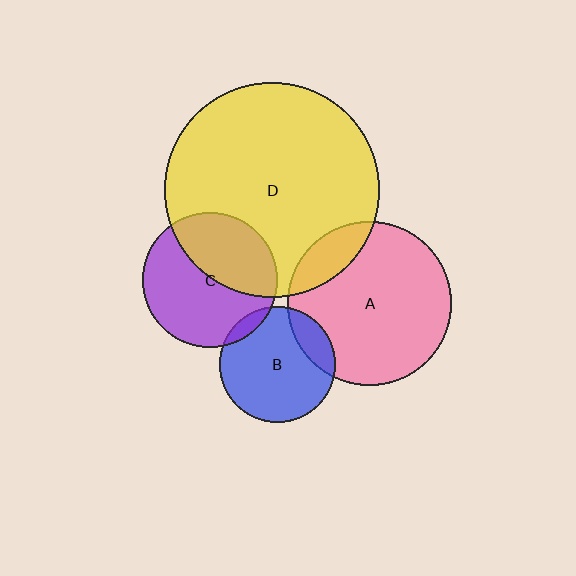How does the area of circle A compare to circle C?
Approximately 1.5 times.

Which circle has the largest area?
Circle D (yellow).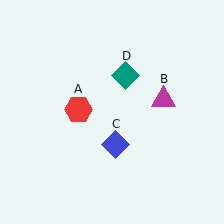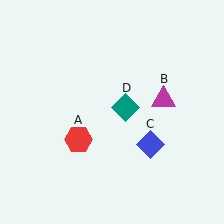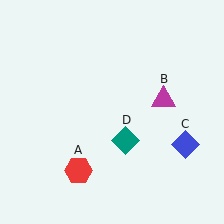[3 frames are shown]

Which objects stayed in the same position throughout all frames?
Magenta triangle (object B) remained stationary.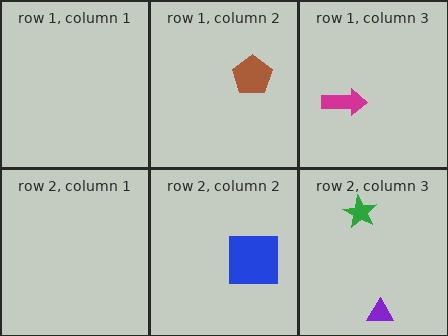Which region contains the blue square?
The row 2, column 2 region.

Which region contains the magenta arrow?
The row 1, column 3 region.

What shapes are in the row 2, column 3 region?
The green star, the purple triangle.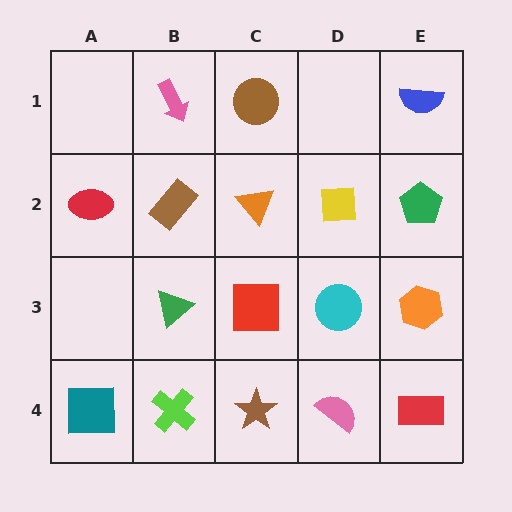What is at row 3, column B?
A green triangle.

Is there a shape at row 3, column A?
No, that cell is empty.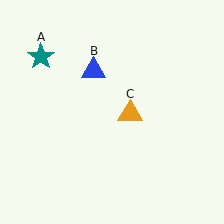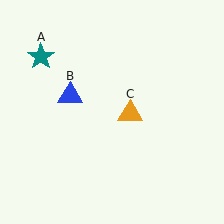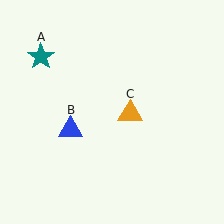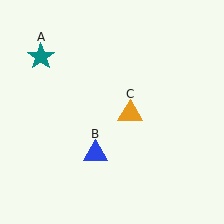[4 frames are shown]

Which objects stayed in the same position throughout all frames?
Teal star (object A) and orange triangle (object C) remained stationary.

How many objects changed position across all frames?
1 object changed position: blue triangle (object B).